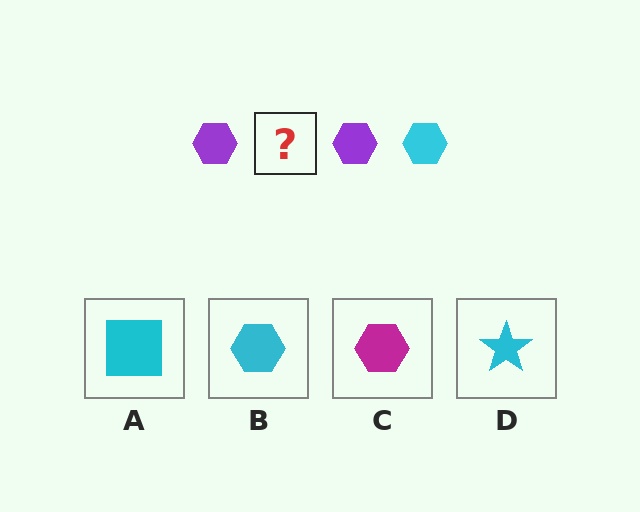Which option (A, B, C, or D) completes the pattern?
B.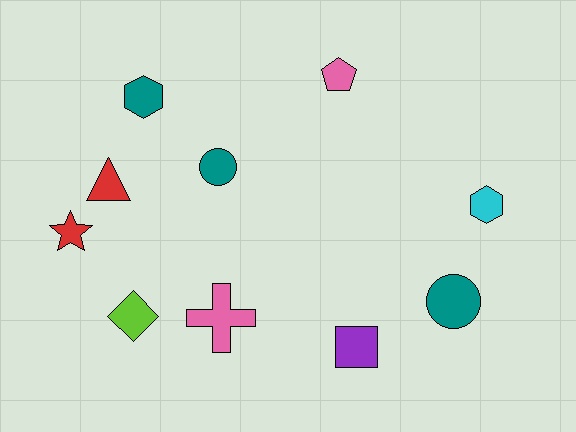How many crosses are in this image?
There is 1 cross.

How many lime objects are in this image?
There is 1 lime object.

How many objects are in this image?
There are 10 objects.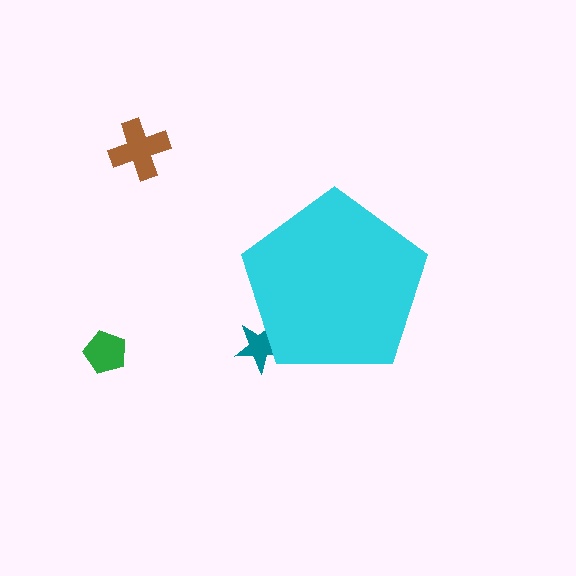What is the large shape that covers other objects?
A cyan pentagon.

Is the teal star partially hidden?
Yes, the teal star is partially hidden behind the cyan pentagon.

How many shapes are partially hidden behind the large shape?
1 shape is partially hidden.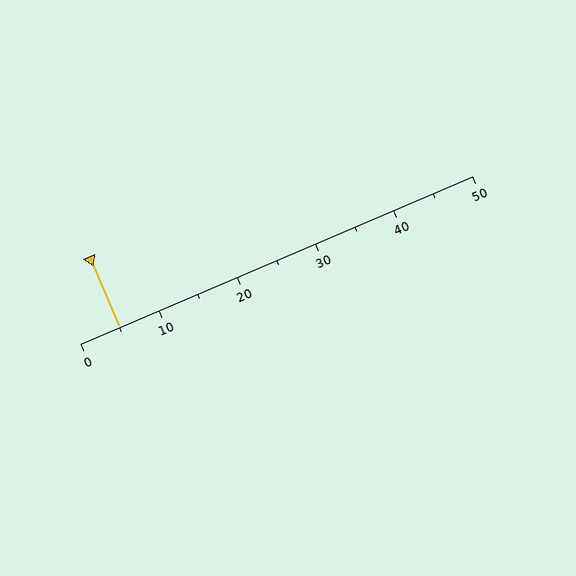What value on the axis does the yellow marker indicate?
The marker indicates approximately 5.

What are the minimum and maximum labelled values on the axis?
The axis runs from 0 to 50.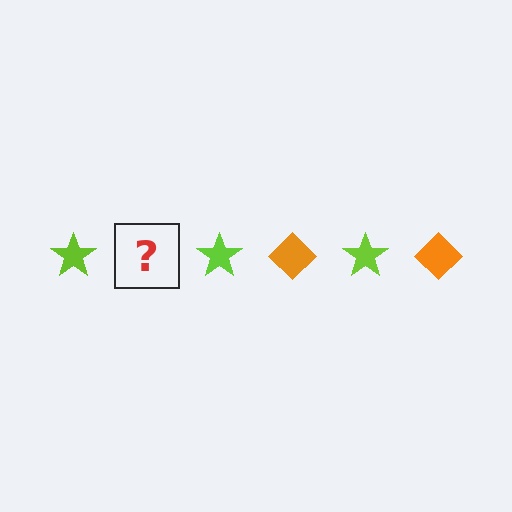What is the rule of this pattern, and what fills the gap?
The rule is that the pattern alternates between lime star and orange diamond. The gap should be filled with an orange diamond.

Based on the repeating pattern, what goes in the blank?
The blank should be an orange diamond.